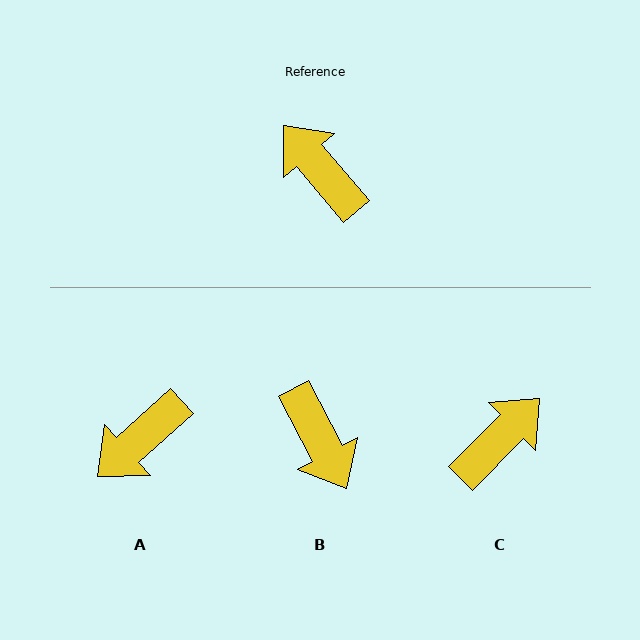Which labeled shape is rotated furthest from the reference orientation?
B, about 167 degrees away.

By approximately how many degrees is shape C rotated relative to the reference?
Approximately 86 degrees clockwise.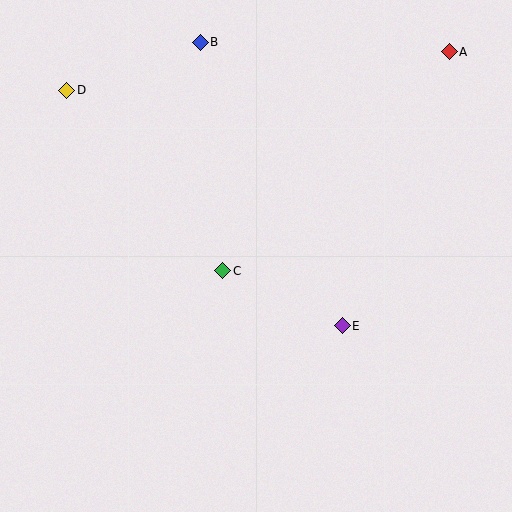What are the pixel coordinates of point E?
Point E is at (342, 326).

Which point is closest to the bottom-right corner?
Point E is closest to the bottom-right corner.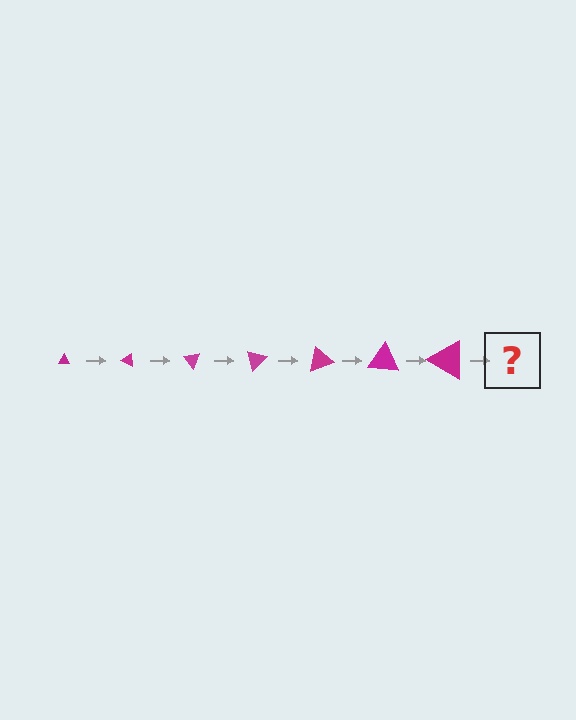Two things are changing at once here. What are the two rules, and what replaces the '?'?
The two rules are that the triangle grows larger each step and it rotates 25 degrees each step. The '?' should be a triangle, larger than the previous one and rotated 175 degrees from the start.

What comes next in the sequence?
The next element should be a triangle, larger than the previous one and rotated 175 degrees from the start.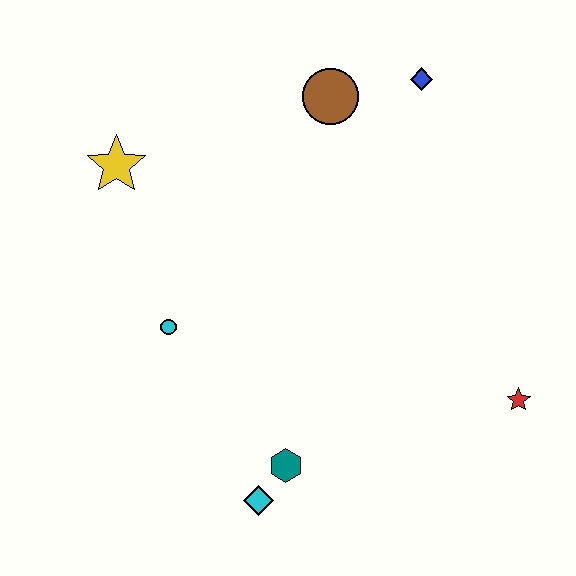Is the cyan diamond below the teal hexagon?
Yes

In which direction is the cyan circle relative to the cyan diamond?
The cyan circle is above the cyan diamond.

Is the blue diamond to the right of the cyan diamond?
Yes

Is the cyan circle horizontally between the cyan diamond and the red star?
No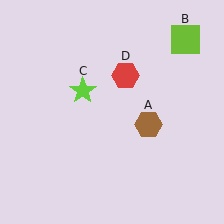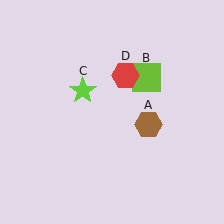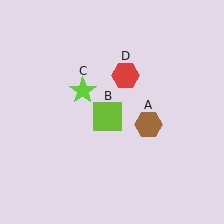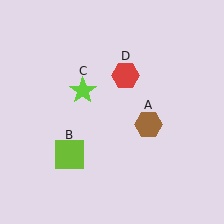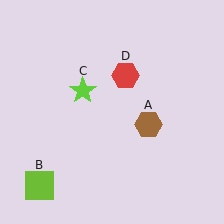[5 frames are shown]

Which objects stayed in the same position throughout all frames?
Brown hexagon (object A) and lime star (object C) and red hexagon (object D) remained stationary.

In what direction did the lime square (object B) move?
The lime square (object B) moved down and to the left.